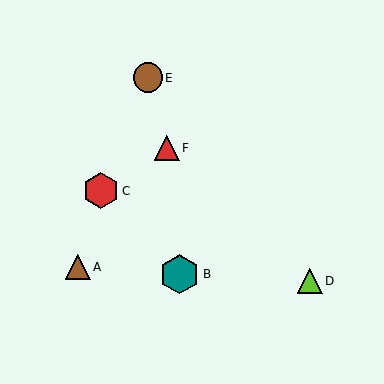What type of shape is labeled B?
Shape B is a teal hexagon.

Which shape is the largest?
The teal hexagon (labeled B) is the largest.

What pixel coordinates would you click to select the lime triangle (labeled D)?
Click at (310, 281) to select the lime triangle D.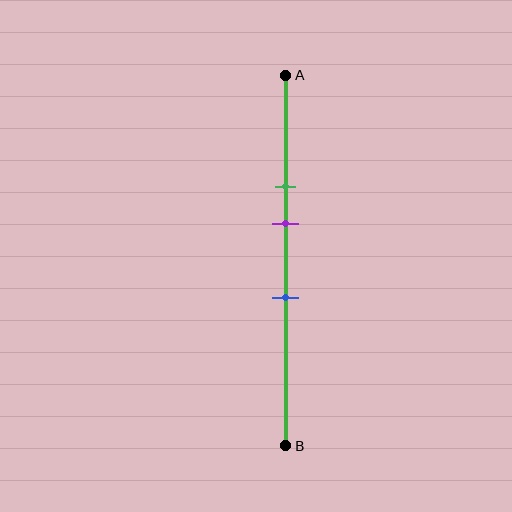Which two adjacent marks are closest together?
The green and purple marks are the closest adjacent pair.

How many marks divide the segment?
There are 3 marks dividing the segment.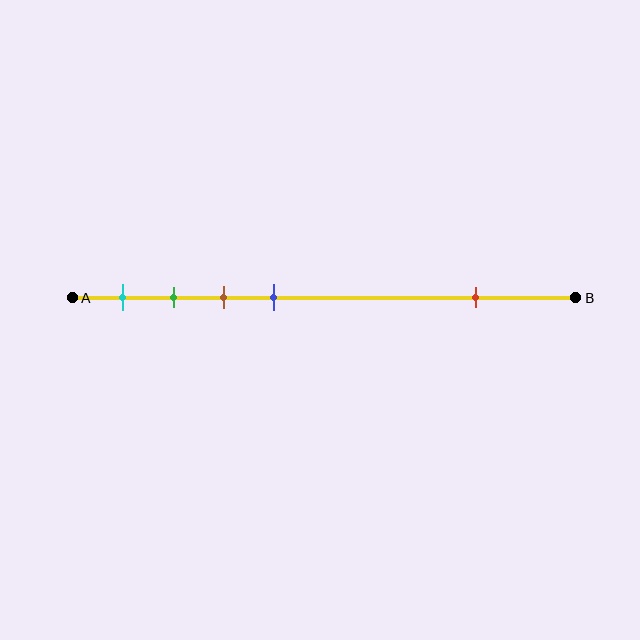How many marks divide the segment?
There are 5 marks dividing the segment.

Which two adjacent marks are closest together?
The green and brown marks are the closest adjacent pair.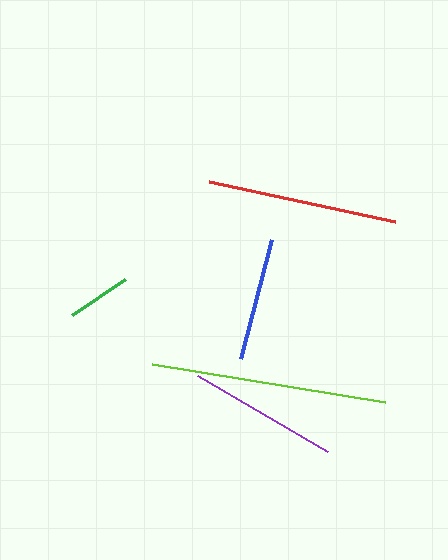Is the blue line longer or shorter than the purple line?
The purple line is longer than the blue line.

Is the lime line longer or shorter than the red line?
The lime line is longer than the red line.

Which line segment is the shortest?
The green line is the shortest at approximately 64 pixels.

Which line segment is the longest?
The lime line is the longest at approximately 235 pixels.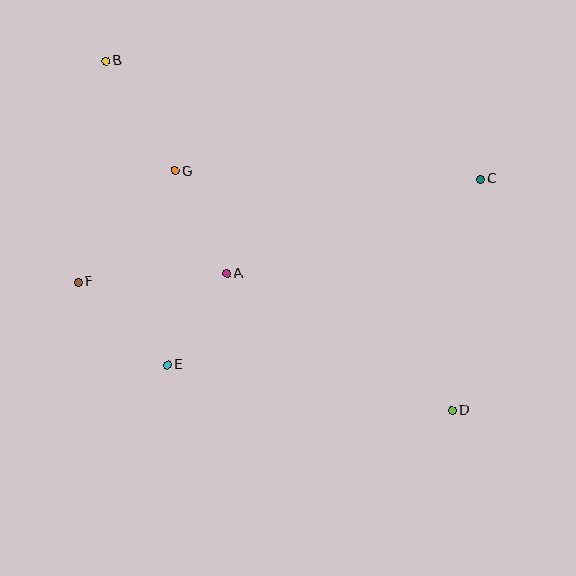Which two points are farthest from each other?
Points B and D are farthest from each other.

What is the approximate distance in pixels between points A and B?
The distance between A and B is approximately 245 pixels.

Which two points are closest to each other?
Points A and E are closest to each other.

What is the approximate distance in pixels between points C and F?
The distance between C and F is approximately 415 pixels.